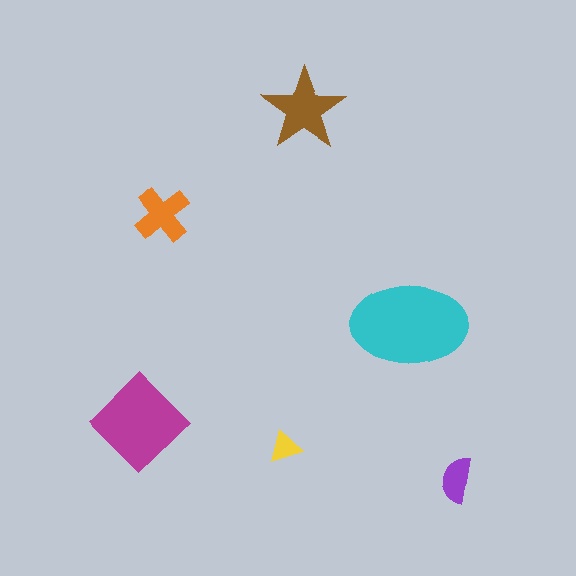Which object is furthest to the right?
The purple semicircle is rightmost.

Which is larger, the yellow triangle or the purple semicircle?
The purple semicircle.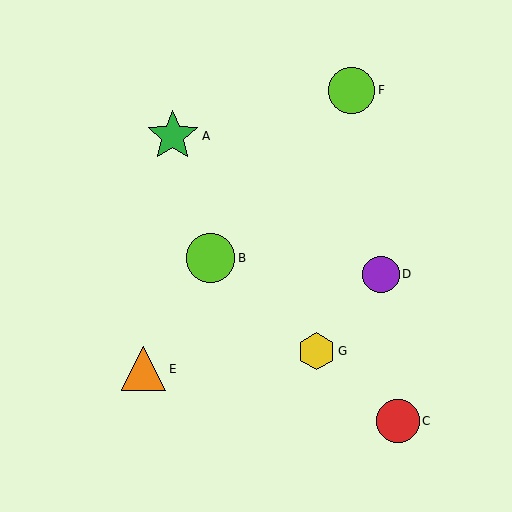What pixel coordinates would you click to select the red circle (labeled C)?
Click at (398, 421) to select the red circle C.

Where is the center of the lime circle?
The center of the lime circle is at (352, 90).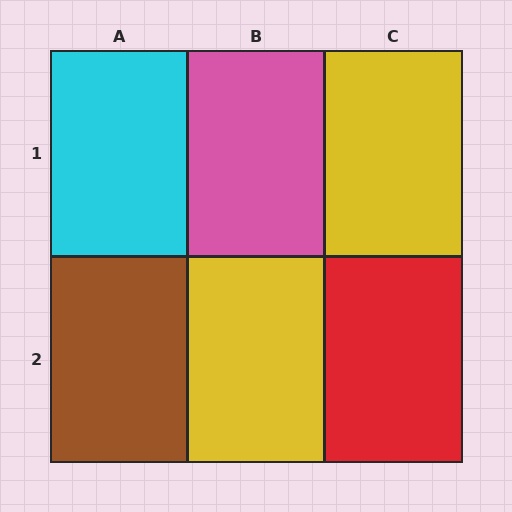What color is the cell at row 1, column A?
Cyan.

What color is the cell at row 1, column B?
Pink.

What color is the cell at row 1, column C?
Yellow.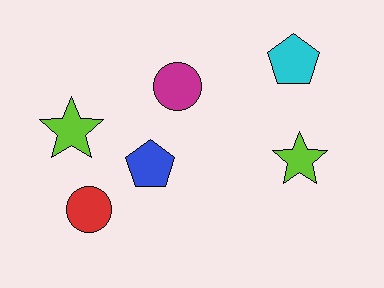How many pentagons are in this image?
There are 2 pentagons.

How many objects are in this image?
There are 6 objects.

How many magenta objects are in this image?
There is 1 magenta object.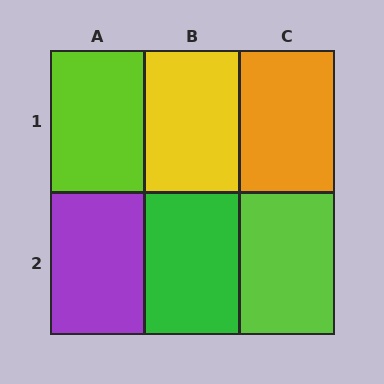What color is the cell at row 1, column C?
Orange.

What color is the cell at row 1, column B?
Yellow.